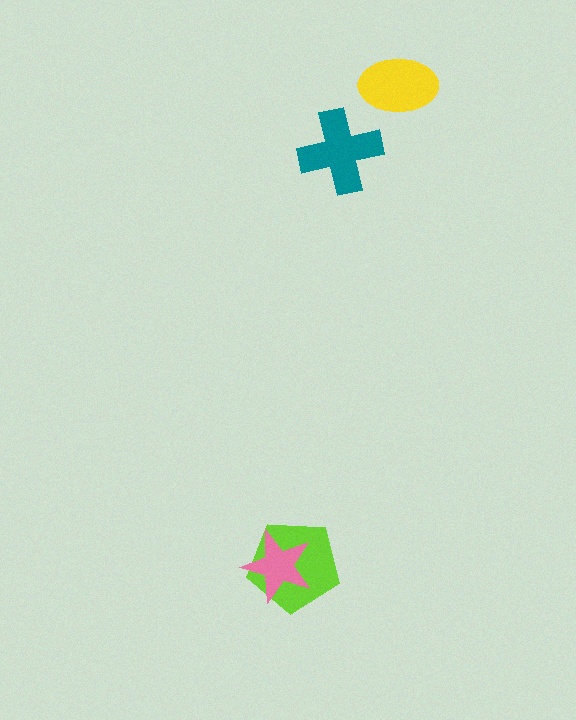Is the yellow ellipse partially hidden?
No, no other shape covers it.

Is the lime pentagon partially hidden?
Yes, it is partially covered by another shape.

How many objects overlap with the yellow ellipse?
0 objects overlap with the yellow ellipse.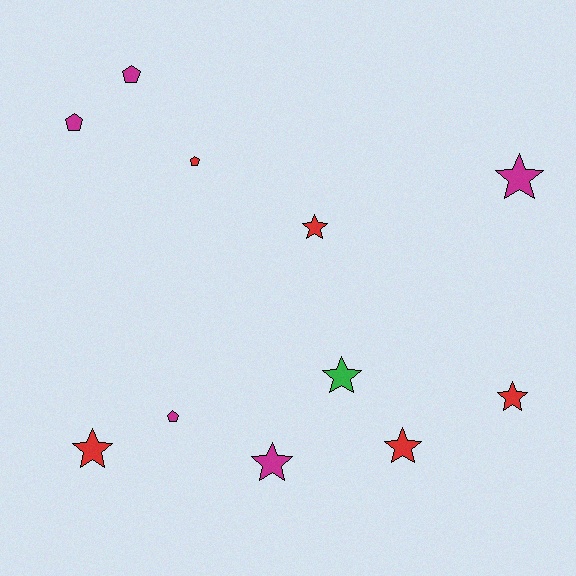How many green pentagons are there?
There are no green pentagons.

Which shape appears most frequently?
Star, with 7 objects.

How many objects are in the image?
There are 11 objects.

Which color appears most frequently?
Red, with 5 objects.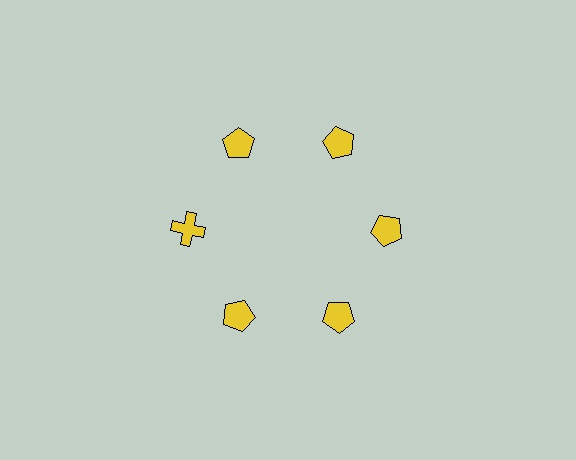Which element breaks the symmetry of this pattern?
The yellow cross at roughly the 9 o'clock position breaks the symmetry. All other shapes are yellow pentagons.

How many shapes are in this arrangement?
There are 6 shapes arranged in a ring pattern.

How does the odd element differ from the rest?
It has a different shape: cross instead of pentagon.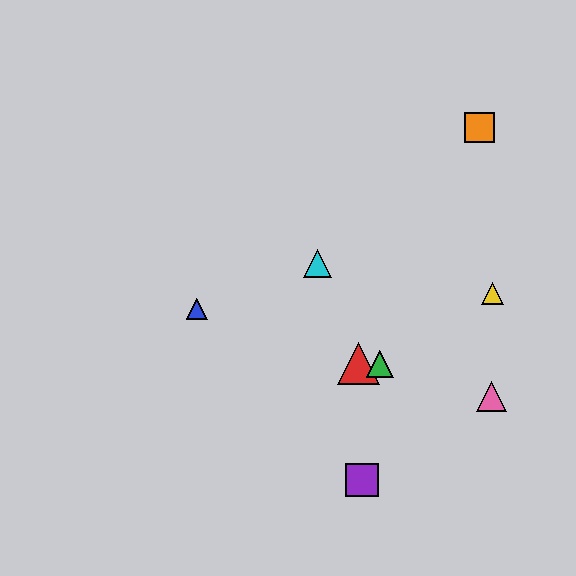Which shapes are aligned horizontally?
The red triangle, the green triangle are aligned horizontally.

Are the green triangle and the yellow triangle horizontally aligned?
No, the green triangle is at y≈364 and the yellow triangle is at y≈294.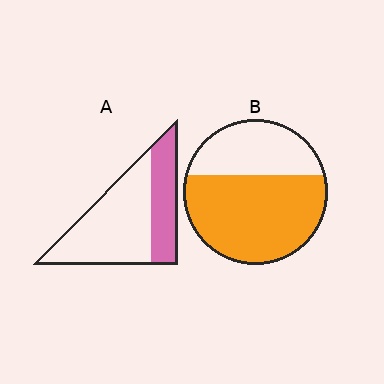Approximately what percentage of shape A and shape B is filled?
A is approximately 35% and B is approximately 65%.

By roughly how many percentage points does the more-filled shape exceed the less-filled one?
By roughly 30 percentage points (B over A).